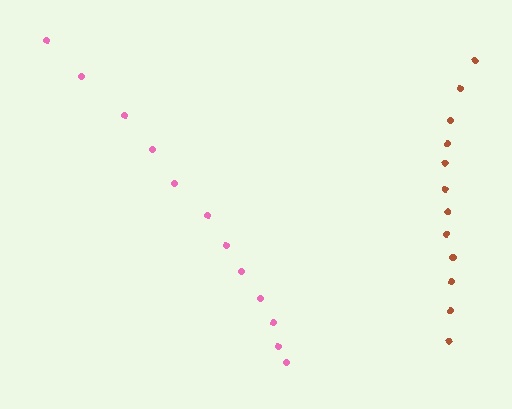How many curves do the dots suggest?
There are 2 distinct paths.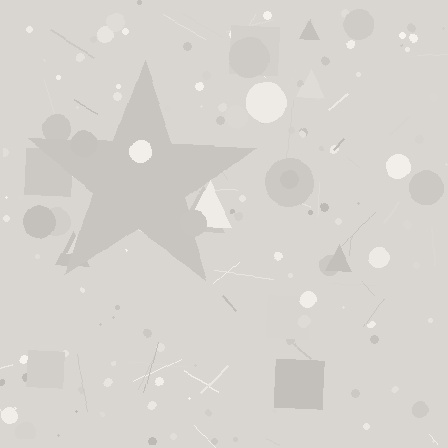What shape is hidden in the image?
A star is hidden in the image.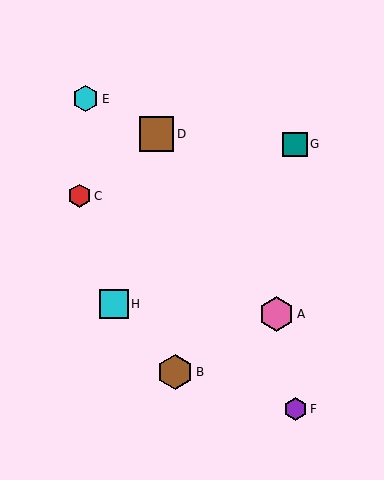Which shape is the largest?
The brown hexagon (labeled B) is the largest.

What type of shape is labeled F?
Shape F is a purple hexagon.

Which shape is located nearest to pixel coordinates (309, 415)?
The purple hexagon (labeled F) at (295, 409) is nearest to that location.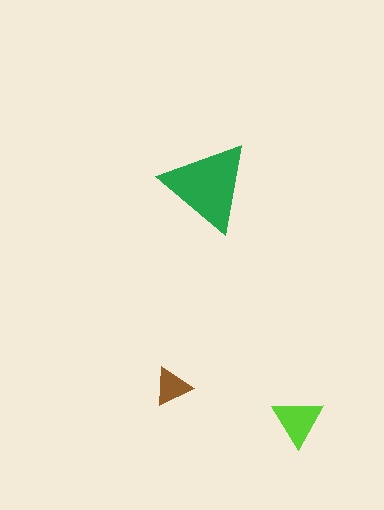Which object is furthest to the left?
The brown triangle is leftmost.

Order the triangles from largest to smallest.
the green one, the lime one, the brown one.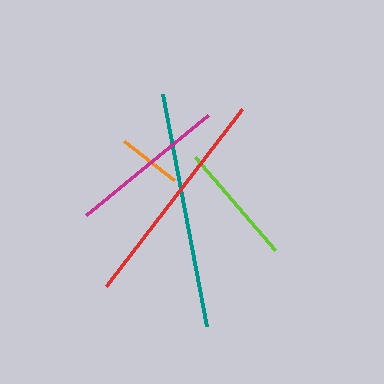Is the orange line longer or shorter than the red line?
The red line is longer than the orange line.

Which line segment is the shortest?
The orange line is the shortest at approximately 63 pixels.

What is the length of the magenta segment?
The magenta segment is approximately 157 pixels long.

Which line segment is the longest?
The teal line is the longest at approximately 236 pixels.